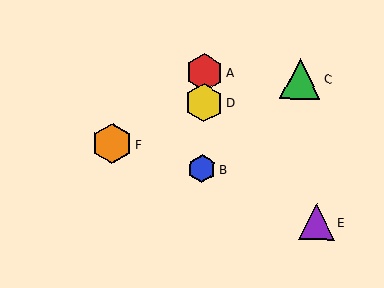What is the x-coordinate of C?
Object C is at x≈300.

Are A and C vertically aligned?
No, A is at x≈205 and C is at x≈300.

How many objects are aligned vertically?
3 objects (A, B, D) are aligned vertically.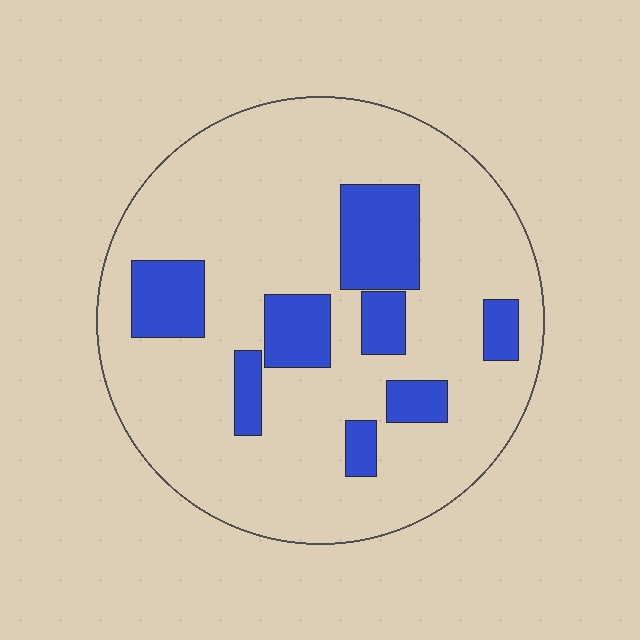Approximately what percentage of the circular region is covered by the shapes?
Approximately 20%.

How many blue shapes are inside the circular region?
8.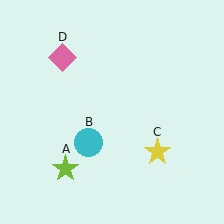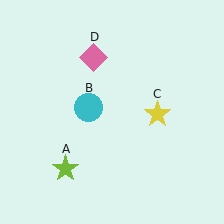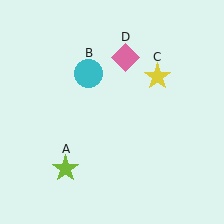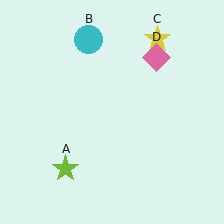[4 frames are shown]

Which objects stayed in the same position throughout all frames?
Lime star (object A) remained stationary.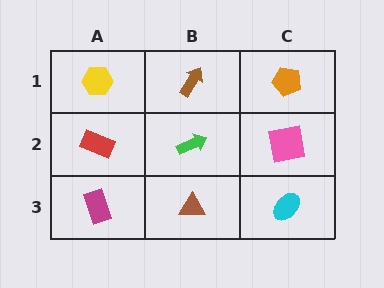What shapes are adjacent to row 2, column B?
A brown arrow (row 1, column B), a brown triangle (row 3, column B), a red rectangle (row 2, column A), a pink square (row 2, column C).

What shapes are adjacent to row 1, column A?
A red rectangle (row 2, column A), a brown arrow (row 1, column B).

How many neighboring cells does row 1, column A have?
2.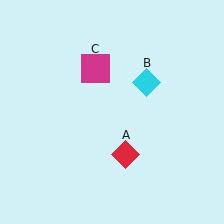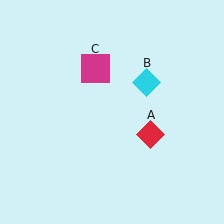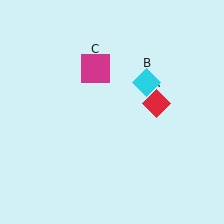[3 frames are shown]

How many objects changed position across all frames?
1 object changed position: red diamond (object A).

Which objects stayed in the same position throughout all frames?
Cyan diamond (object B) and magenta square (object C) remained stationary.